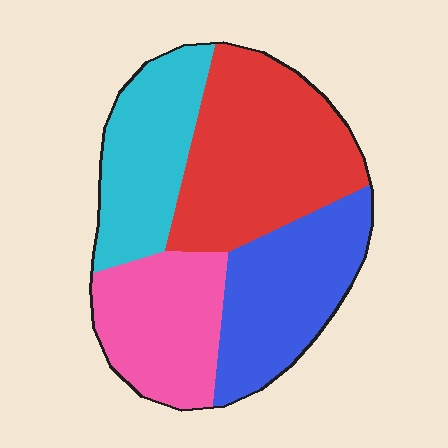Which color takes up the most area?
Red, at roughly 35%.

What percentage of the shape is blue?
Blue takes up about one quarter (1/4) of the shape.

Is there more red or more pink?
Red.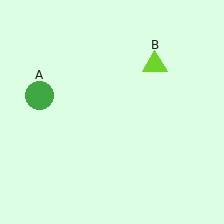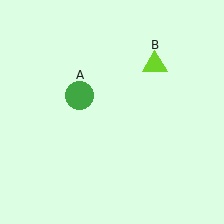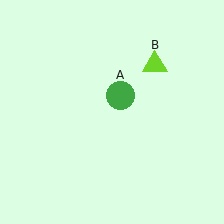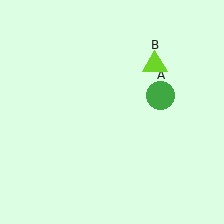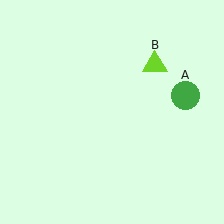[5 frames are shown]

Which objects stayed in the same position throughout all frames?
Lime triangle (object B) remained stationary.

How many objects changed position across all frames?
1 object changed position: green circle (object A).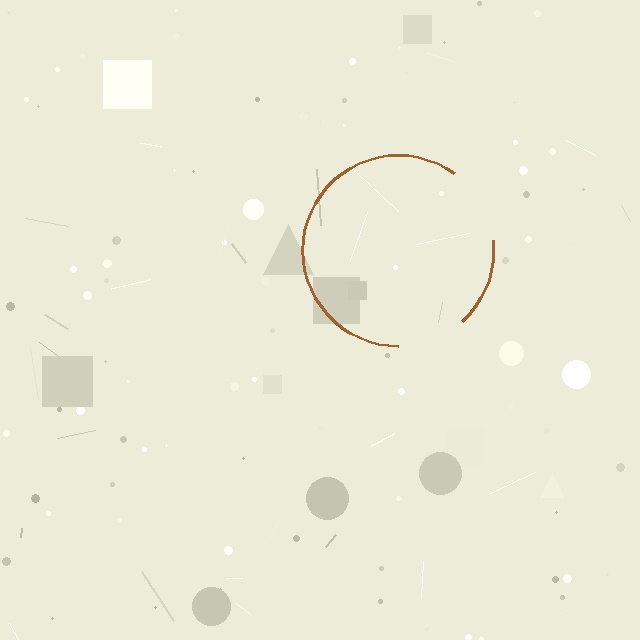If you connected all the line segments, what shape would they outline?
They would outline a circle.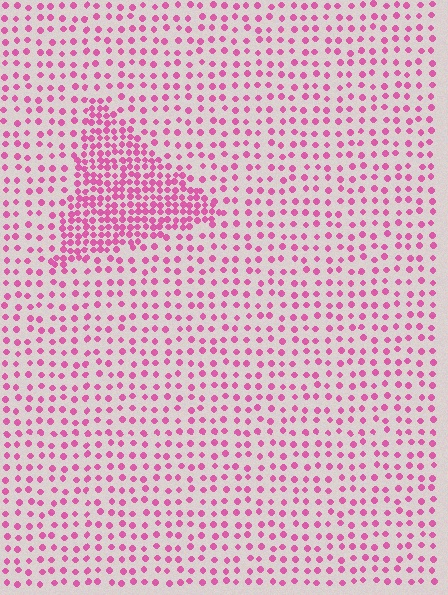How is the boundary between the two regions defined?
The boundary is defined by a change in element density (approximately 2.4x ratio). All elements are the same color, size, and shape.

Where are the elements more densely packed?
The elements are more densely packed inside the triangle boundary.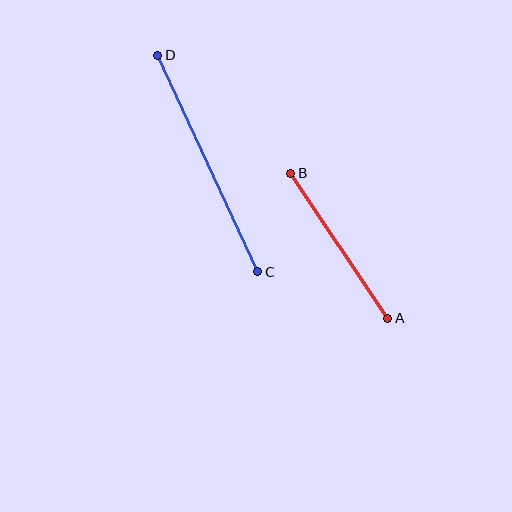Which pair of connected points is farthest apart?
Points C and D are farthest apart.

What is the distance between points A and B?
The distance is approximately 174 pixels.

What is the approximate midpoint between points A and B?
The midpoint is at approximately (339, 246) pixels.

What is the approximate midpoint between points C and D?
The midpoint is at approximately (208, 164) pixels.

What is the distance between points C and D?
The distance is approximately 238 pixels.